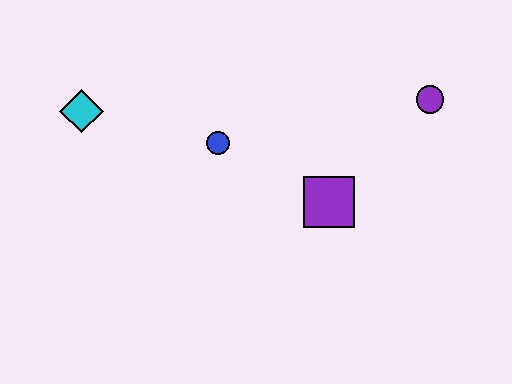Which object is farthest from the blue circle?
The purple circle is farthest from the blue circle.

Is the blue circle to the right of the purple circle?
No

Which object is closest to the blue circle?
The purple square is closest to the blue circle.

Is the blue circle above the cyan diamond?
No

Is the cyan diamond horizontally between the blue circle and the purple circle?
No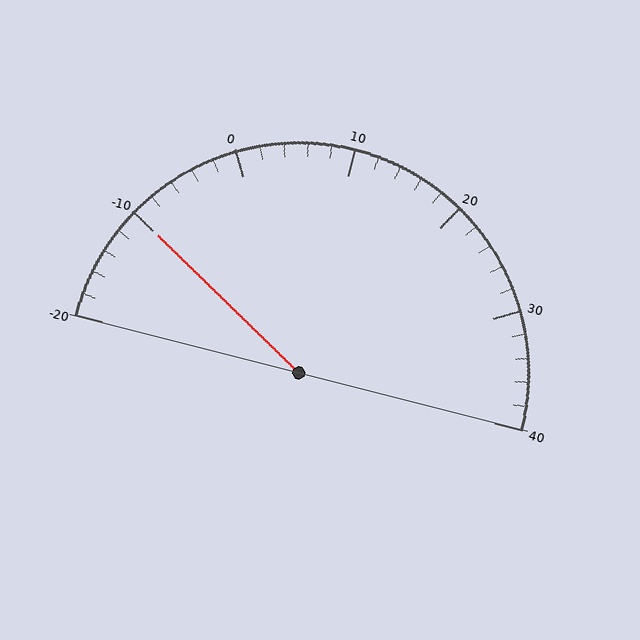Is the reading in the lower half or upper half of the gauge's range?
The reading is in the lower half of the range (-20 to 40).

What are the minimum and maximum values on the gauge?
The gauge ranges from -20 to 40.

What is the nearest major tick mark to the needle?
The nearest major tick mark is -10.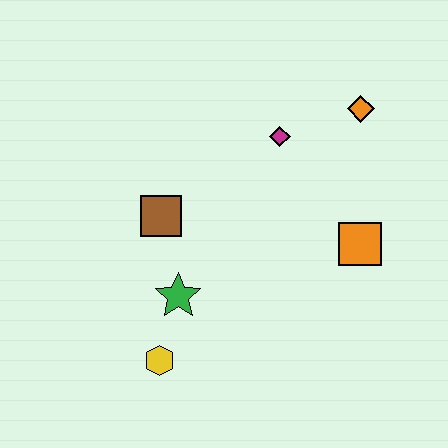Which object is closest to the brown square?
The green star is closest to the brown square.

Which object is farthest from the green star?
The orange diamond is farthest from the green star.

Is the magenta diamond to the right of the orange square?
No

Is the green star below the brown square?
Yes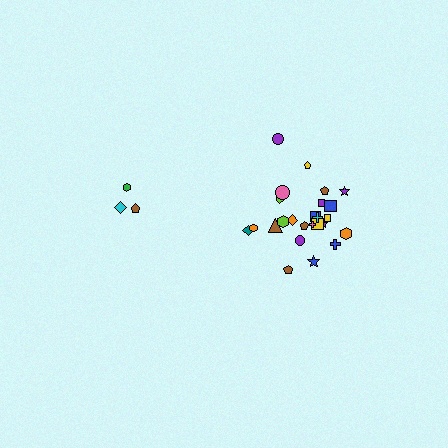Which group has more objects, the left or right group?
The right group.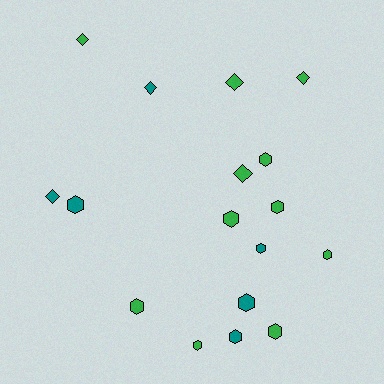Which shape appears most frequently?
Hexagon, with 11 objects.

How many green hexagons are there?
There are 7 green hexagons.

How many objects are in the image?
There are 17 objects.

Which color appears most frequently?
Green, with 11 objects.